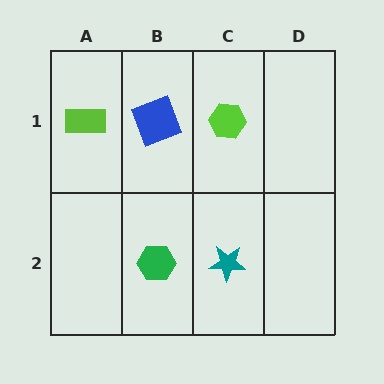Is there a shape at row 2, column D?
No, that cell is empty.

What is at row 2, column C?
A teal star.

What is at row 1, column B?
A blue square.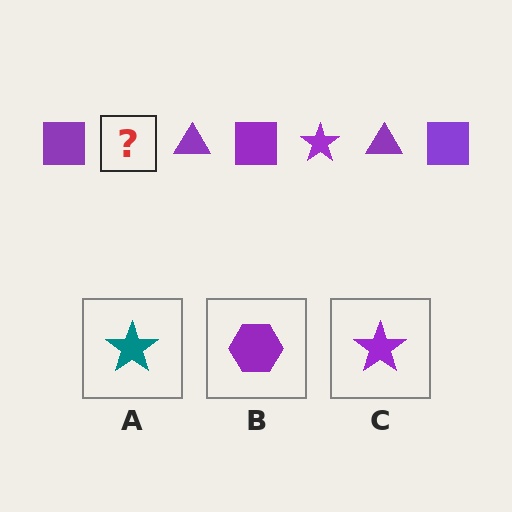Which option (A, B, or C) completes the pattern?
C.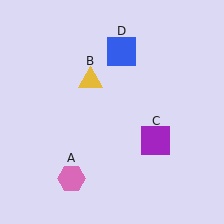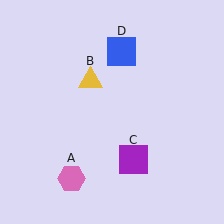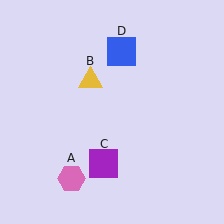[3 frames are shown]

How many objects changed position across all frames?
1 object changed position: purple square (object C).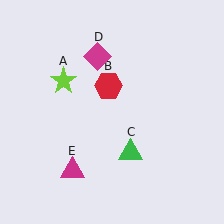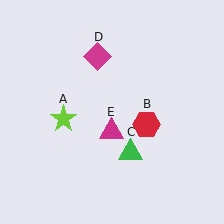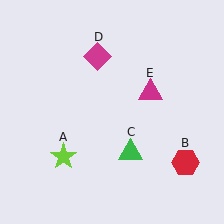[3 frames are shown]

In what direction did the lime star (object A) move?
The lime star (object A) moved down.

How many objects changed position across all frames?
3 objects changed position: lime star (object A), red hexagon (object B), magenta triangle (object E).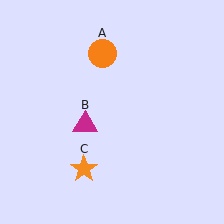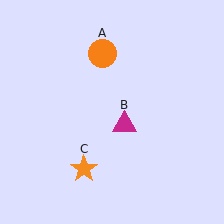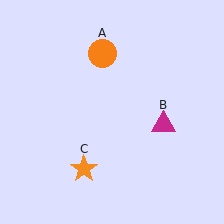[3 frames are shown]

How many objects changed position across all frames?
1 object changed position: magenta triangle (object B).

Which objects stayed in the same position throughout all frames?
Orange circle (object A) and orange star (object C) remained stationary.